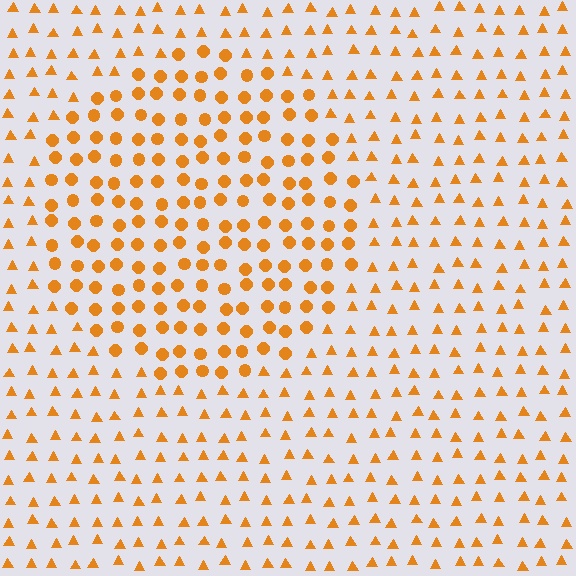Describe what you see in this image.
The image is filled with small orange elements arranged in a uniform grid. A circle-shaped region contains circles, while the surrounding area contains triangles. The boundary is defined purely by the change in element shape.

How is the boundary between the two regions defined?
The boundary is defined by a change in element shape: circles inside vs. triangles outside. All elements share the same color and spacing.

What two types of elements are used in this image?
The image uses circles inside the circle region and triangles outside it.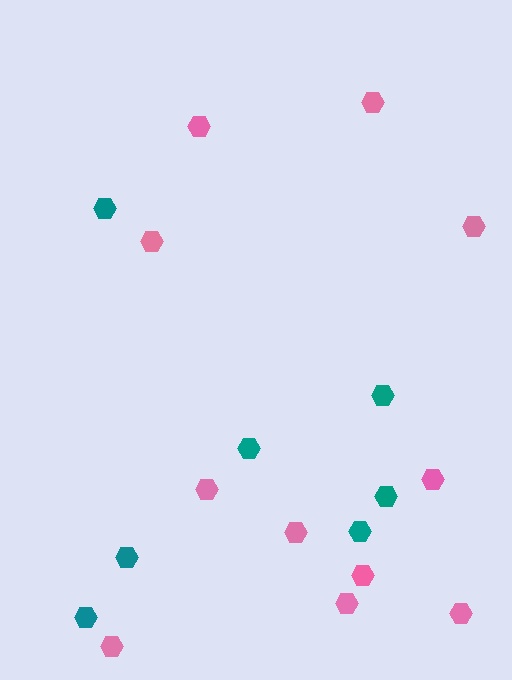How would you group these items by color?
There are 2 groups: one group of pink hexagons (11) and one group of teal hexagons (7).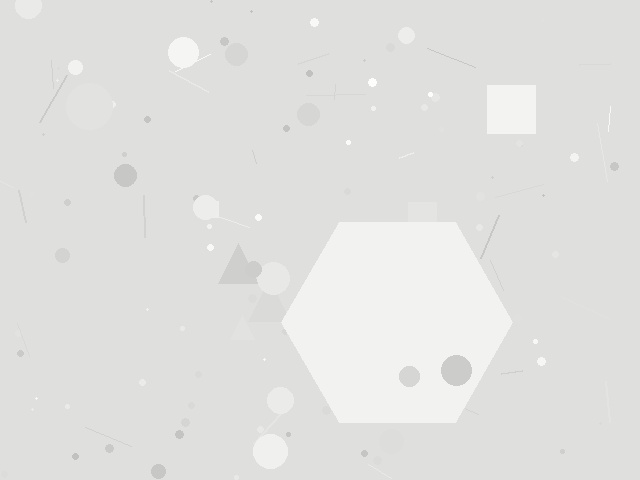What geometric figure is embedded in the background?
A hexagon is embedded in the background.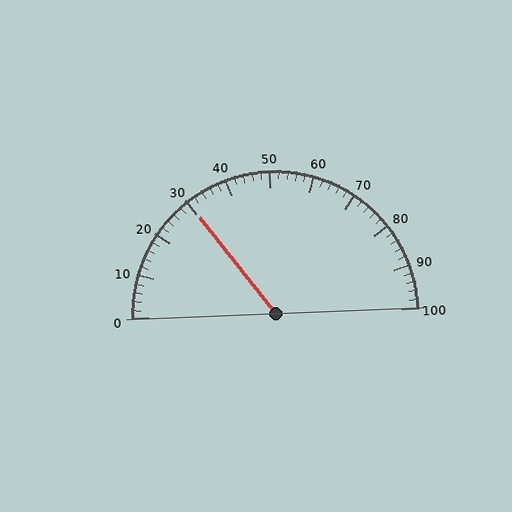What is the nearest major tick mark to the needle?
The nearest major tick mark is 30.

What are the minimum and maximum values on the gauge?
The gauge ranges from 0 to 100.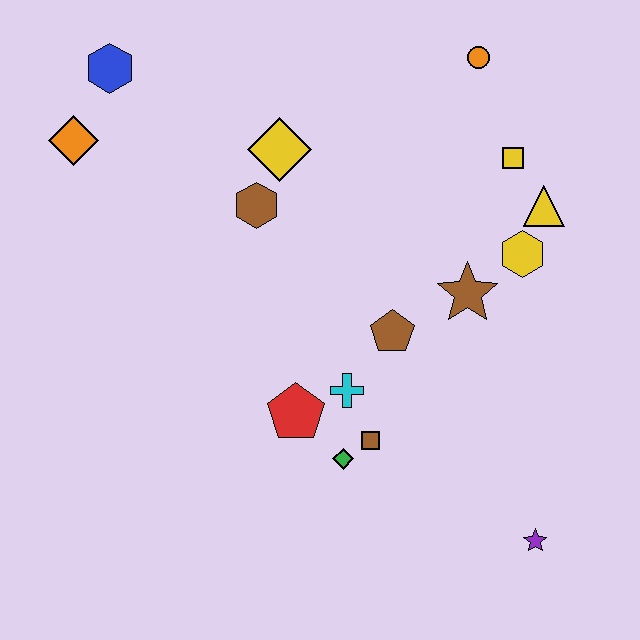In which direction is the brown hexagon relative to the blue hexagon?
The brown hexagon is to the right of the blue hexagon.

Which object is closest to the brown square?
The green diamond is closest to the brown square.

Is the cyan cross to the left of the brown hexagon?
No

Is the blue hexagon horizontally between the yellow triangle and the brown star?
No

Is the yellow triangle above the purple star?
Yes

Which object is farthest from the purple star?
The blue hexagon is farthest from the purple star.